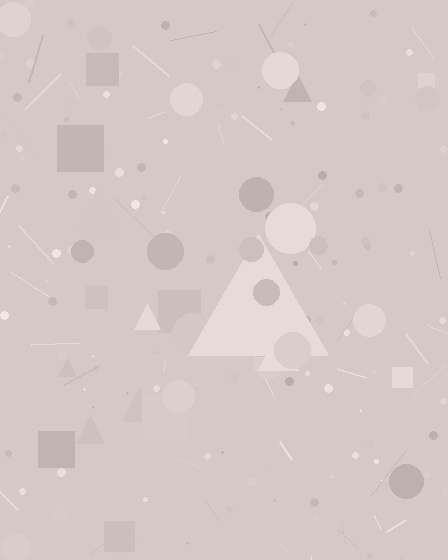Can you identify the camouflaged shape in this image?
The camouflaged shape is a triangle.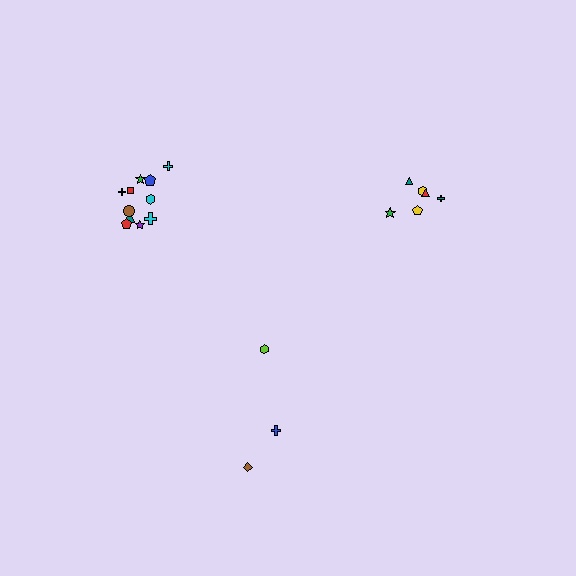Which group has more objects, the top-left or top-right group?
The top-left group.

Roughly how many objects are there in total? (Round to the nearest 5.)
Roughly 20 objects in total.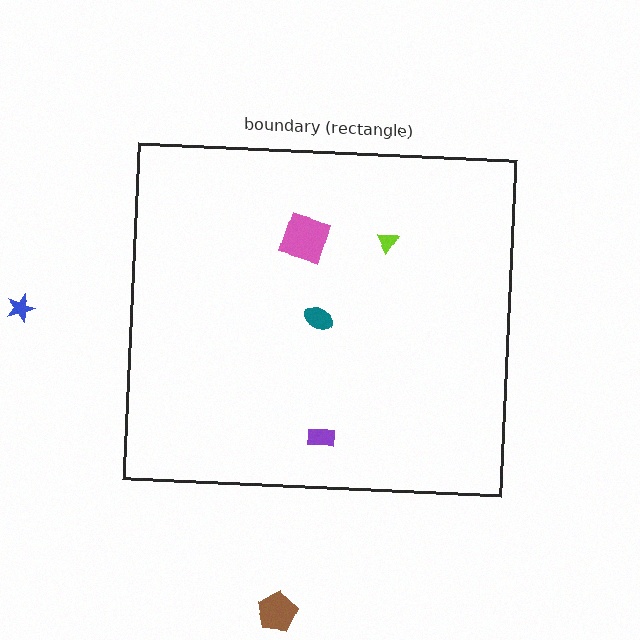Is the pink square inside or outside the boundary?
Inside.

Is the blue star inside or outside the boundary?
Outside.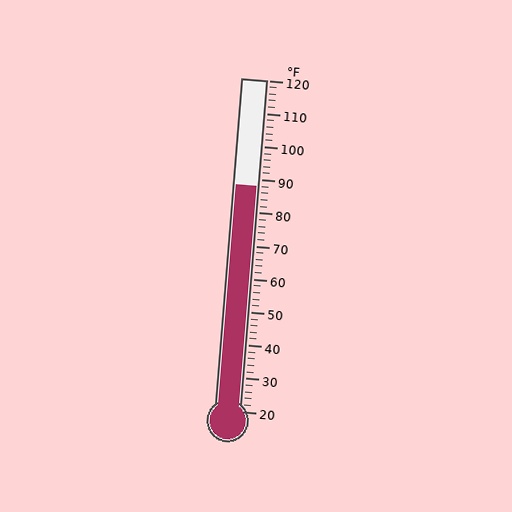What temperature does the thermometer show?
The thermometer shows approximately 88°F.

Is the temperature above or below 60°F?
The temperature is above 60°F.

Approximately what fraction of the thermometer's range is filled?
The thermometer is filled to approximately 70% of its range.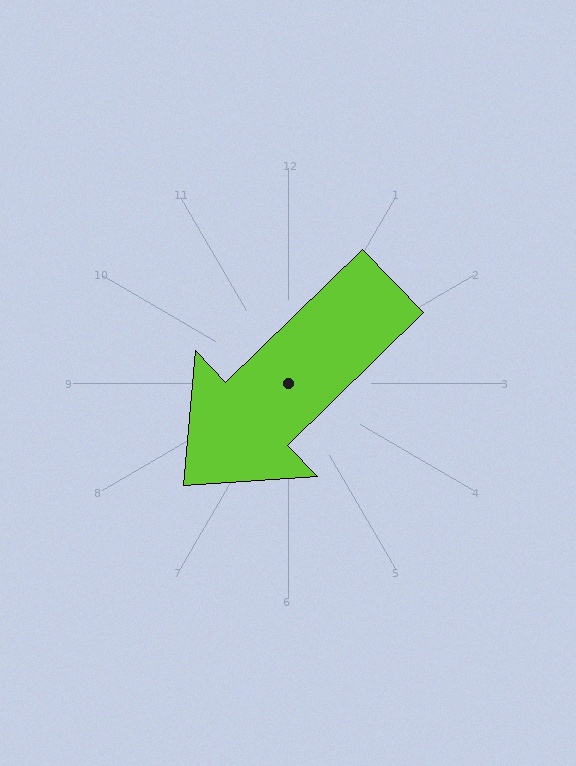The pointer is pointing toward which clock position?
Roughly 8 o'clock.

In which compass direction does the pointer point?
Southwest.